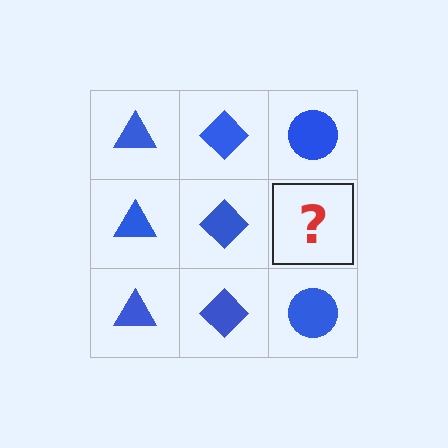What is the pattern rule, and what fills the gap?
The rule is that each column has a consistent shape. The gap should be filled with a blue circle.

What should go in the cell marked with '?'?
The missing cell should contain a blue circle.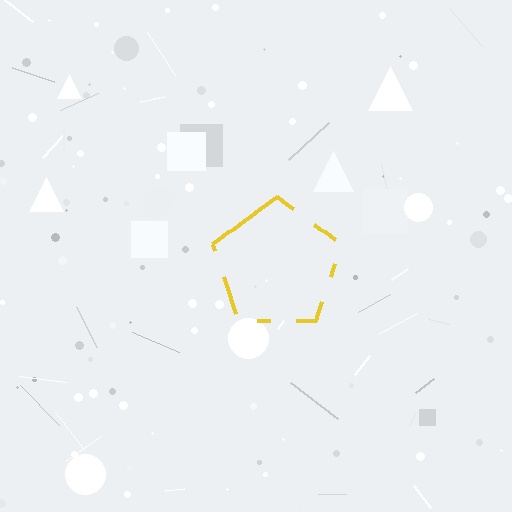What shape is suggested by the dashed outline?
The dashed outline suggests a pentagon.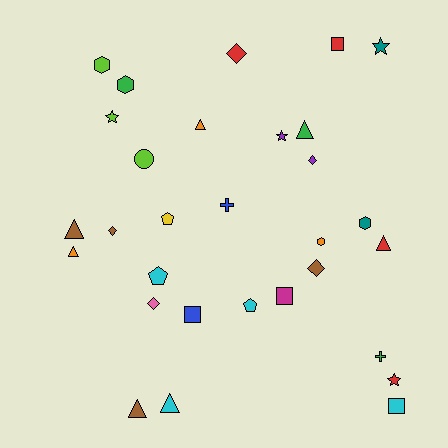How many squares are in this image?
There are 4 squares.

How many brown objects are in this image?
There are 4 brown objects.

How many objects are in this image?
There are 30 objects.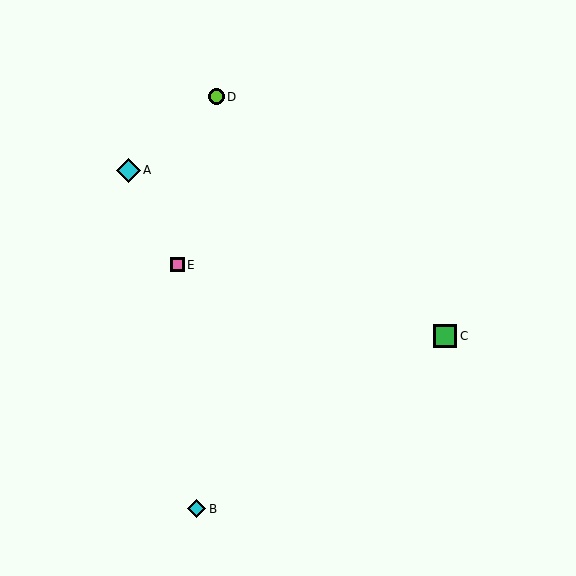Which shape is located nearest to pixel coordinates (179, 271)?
The pink square (labeled E) at (177, 265) is nearest to that location.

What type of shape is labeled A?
Shape A is a cyan diamond.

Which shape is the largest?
The cyan diamond (labeled A) is the largest.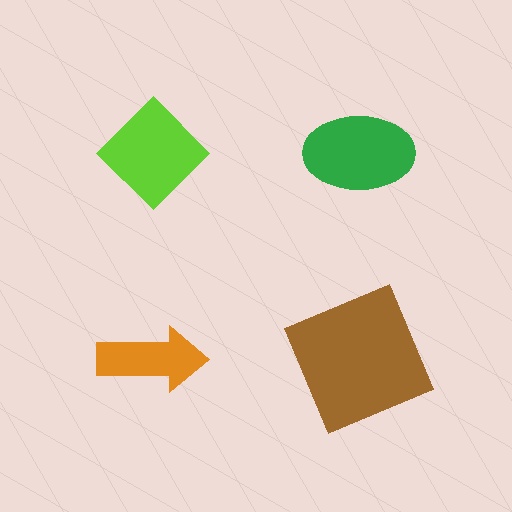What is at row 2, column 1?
An orange arrow.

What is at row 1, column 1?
A lime diamond.